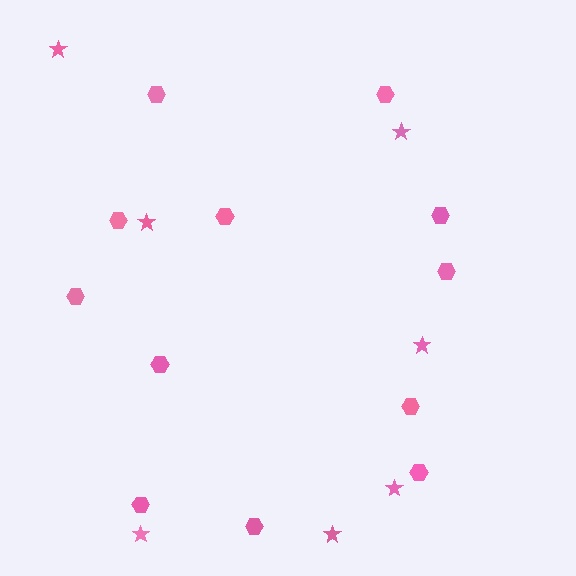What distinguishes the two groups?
There are 2 groups: one group of stars (7) and one group of hexagons (12).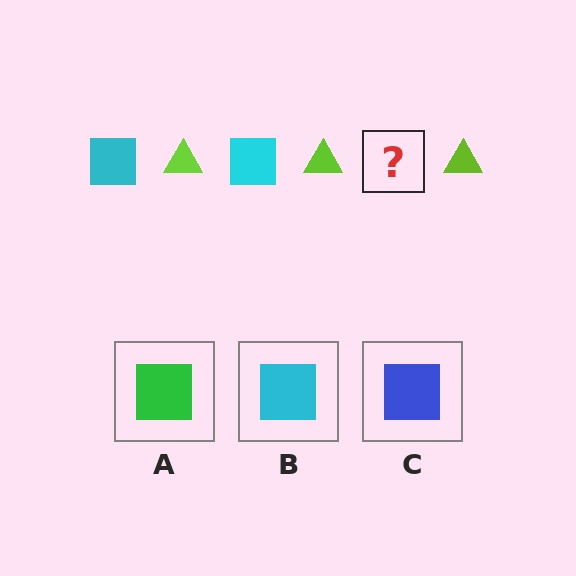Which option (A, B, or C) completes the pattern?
B.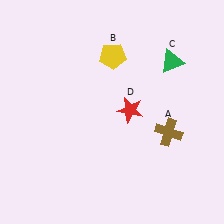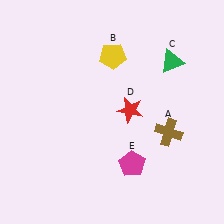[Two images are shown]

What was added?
A magenta pentagon (E) was added in Image 2.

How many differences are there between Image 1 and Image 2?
There is 1 difference between the two images.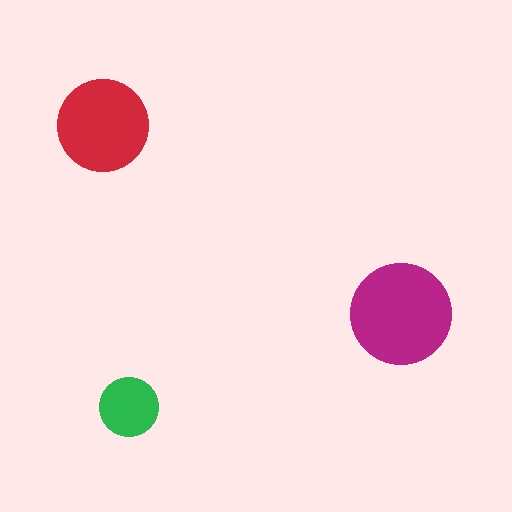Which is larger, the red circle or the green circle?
The red one.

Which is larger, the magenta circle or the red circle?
The magenta one.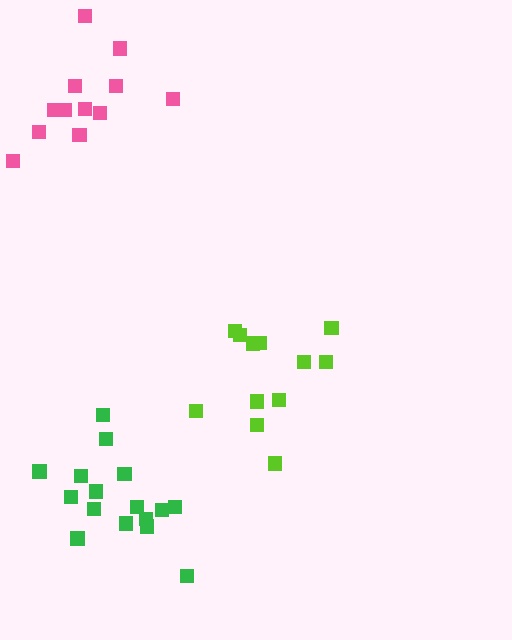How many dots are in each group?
Group 1: 12 dots, Group 2: 12 dots, Group 3: 16 dots (40 total).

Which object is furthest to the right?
The lime cluster is rightmost.